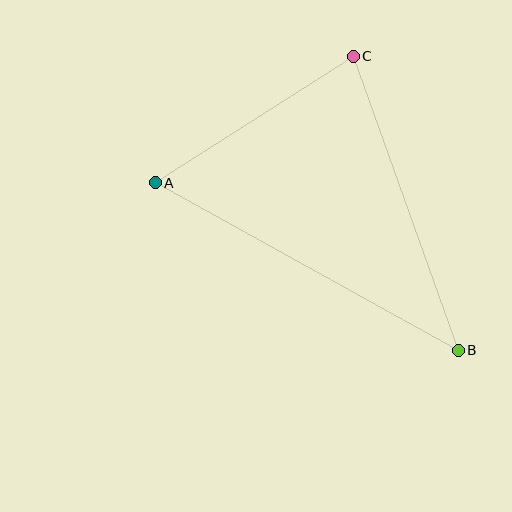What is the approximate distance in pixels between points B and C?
The distance between B and C is approximately 312 pixels.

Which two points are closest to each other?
Points A and C are closest to each other.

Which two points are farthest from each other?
Points A and B are farthest from each other.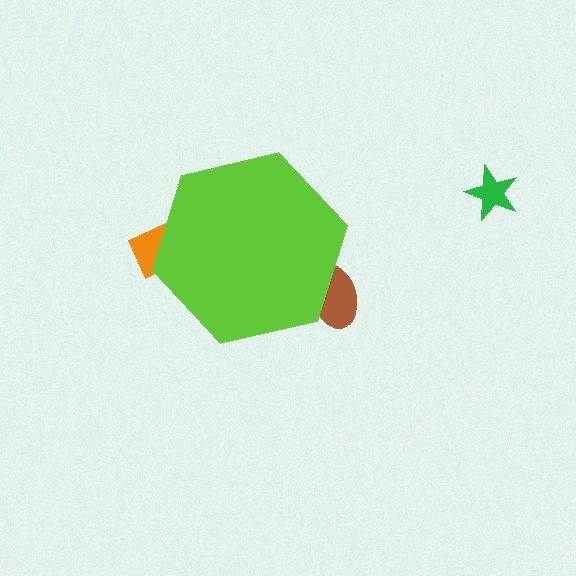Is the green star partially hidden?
No, the green star is fully visible.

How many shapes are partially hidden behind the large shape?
2 shapes are partially hidden.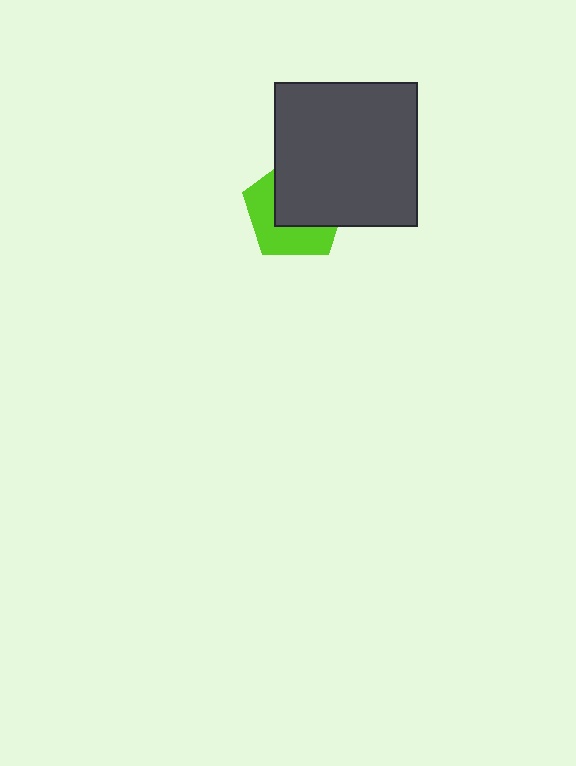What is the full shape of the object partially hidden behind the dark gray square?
The partially hidden object is a lime pentagon.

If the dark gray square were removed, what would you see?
You would see the complete lime pentagon.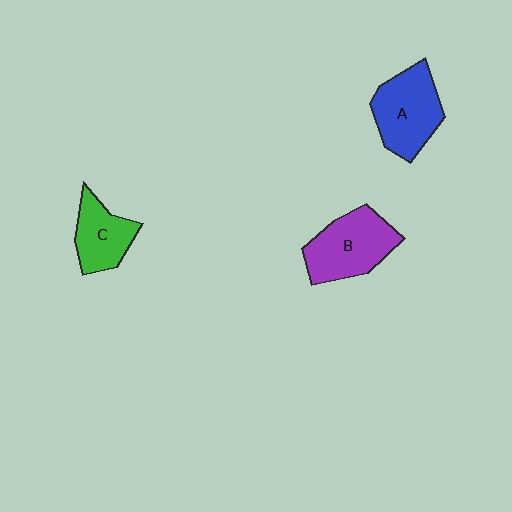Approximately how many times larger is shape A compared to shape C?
Approximately 1.4 times.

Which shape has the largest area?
Shape B (purple).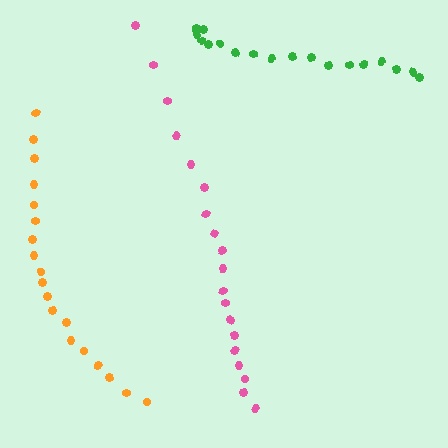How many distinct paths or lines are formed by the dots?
There are 3 distinct paths.